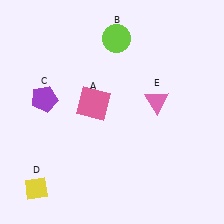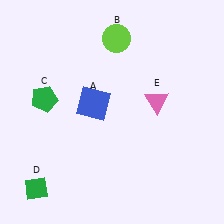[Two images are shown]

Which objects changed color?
A changed from pink to blue. C changed from purple to green. D changed from yellow to green.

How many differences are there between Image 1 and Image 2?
There are 3 differences between the two images.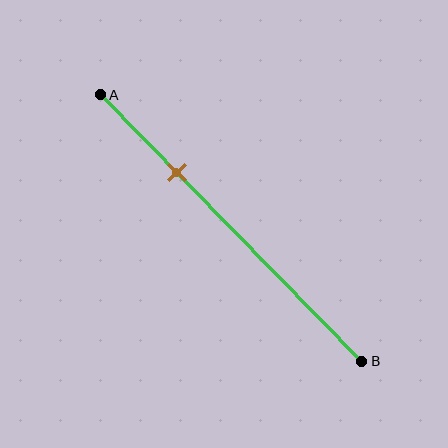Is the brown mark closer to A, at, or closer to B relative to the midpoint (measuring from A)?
The brown mark is closer to point A than the midpoint of segment AB.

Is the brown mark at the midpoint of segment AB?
No, the mark is at about 30% from A, not at the 50% midpoint.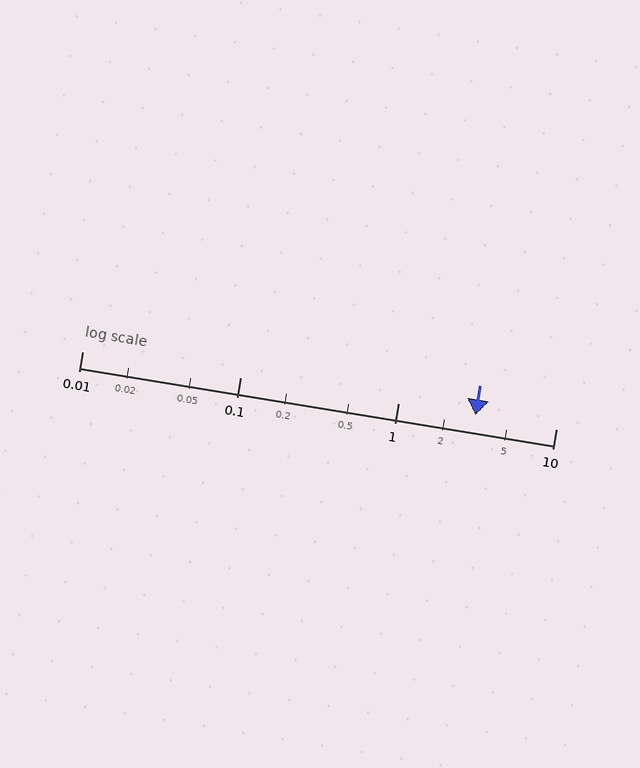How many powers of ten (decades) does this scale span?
The scale spans 3 decades, from 0.01 to 10.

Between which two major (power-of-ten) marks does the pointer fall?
The pointer is between 1 and 10.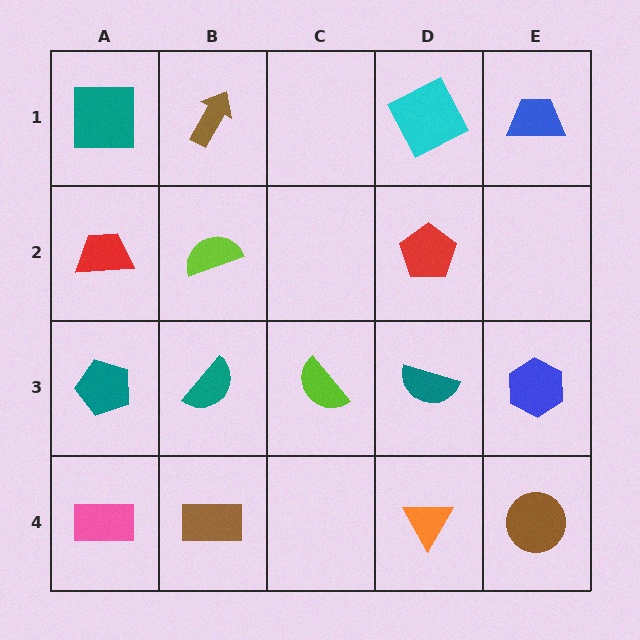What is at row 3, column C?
A lime semicircle.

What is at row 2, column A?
A red trapezoid.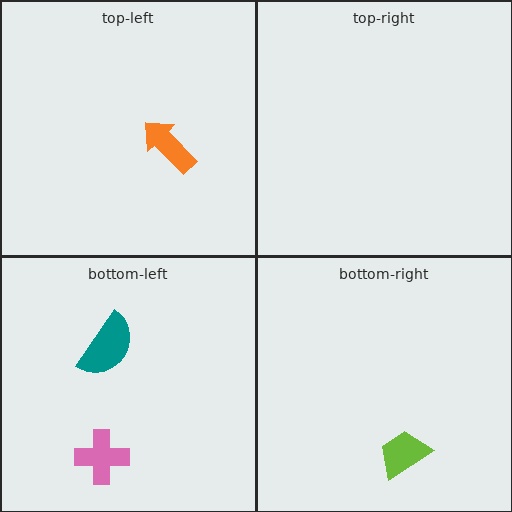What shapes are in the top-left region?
The orange arrow.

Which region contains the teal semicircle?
The bottom-left region.